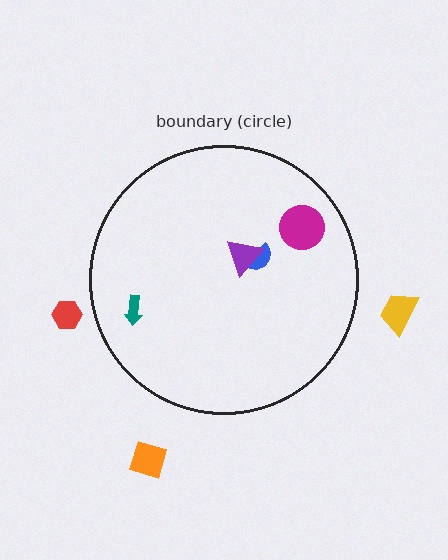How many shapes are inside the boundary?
4 inside, 3 outside.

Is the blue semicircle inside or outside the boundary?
Inside.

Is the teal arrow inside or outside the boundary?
Inside.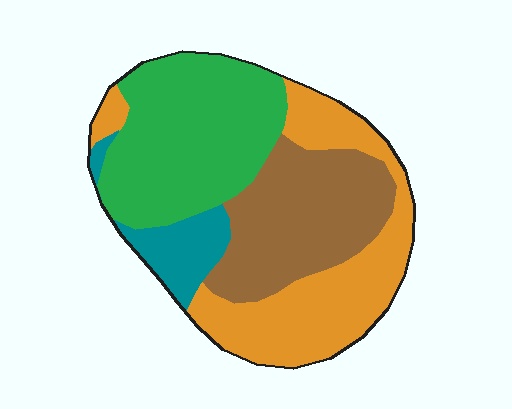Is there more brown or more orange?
Orange.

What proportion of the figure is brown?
Brown takes up about one quarter (1/4) of the figure.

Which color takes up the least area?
Teal, at roughly 10%.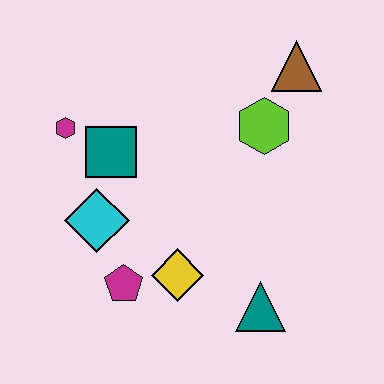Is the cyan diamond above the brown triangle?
No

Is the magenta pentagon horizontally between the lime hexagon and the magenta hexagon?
Yes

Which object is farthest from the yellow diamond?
The brown triangle is farthest from the yellow diamond.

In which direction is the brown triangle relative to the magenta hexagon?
The brown triangle is to the right of the magenta hexagon.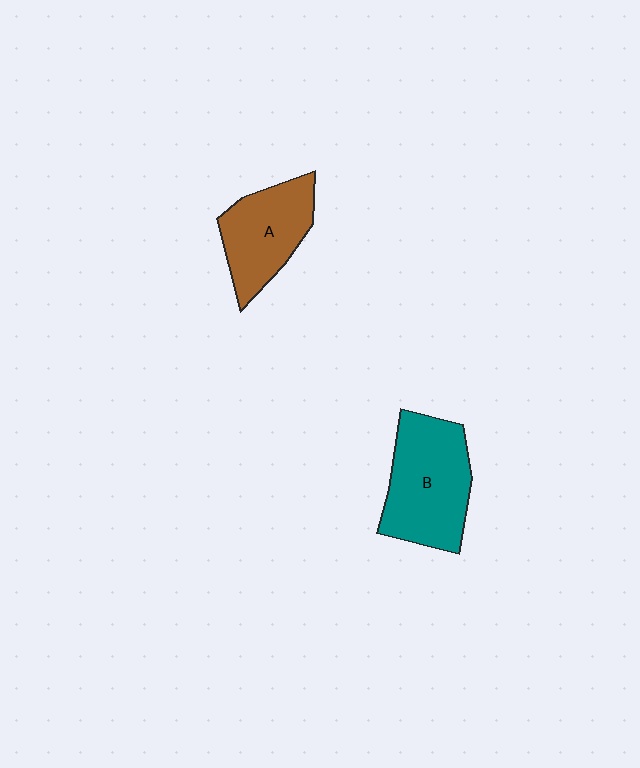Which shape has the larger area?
Shape B (teal).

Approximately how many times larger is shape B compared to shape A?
Approximately 1.3 times.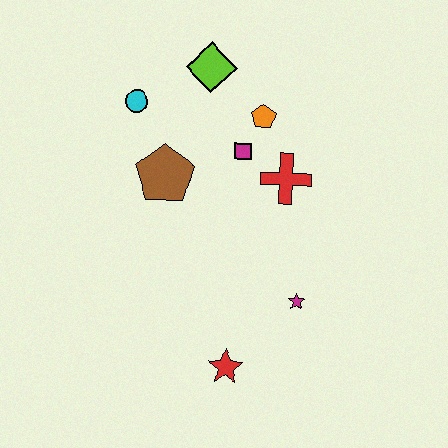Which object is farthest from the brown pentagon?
The red star is farthest from the brown pentagon.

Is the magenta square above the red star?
Yes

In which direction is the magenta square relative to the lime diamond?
The magenta square is below the lime diamond.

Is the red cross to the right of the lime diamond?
Yes